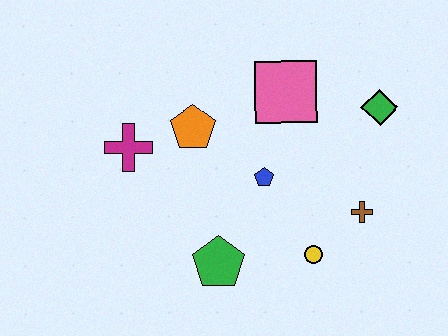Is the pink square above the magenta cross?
Yes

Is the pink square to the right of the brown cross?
No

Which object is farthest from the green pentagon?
The green diamond is farthest from the green pentagon.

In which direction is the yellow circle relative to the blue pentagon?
The yellow circle is below the blue pentagon.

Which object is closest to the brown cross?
The yellow circle is closest to the brown cross.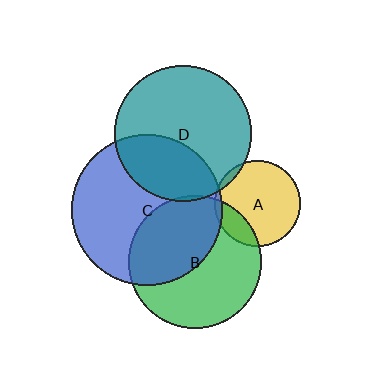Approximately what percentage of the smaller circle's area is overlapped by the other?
Approximately 20%.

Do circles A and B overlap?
Yes.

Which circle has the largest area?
Circle C (blue).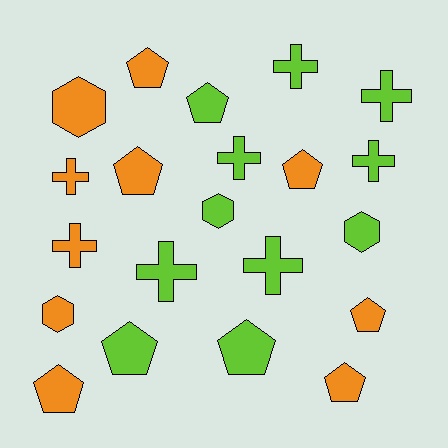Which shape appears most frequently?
Pentagon, with 9 objects.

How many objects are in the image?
There are 21 objects.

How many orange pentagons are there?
There are 6 orange pentagons.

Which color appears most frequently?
Lime, with 11 objects.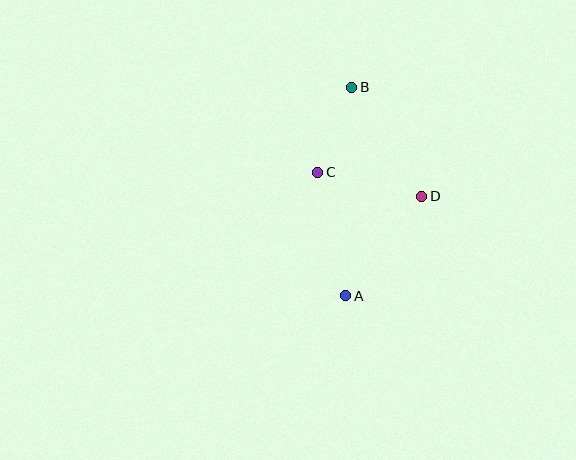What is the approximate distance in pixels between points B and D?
The distance between B and D is approximately 130 pixels.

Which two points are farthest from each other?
Points A and B are farthest from each other.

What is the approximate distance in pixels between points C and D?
The distance between C and D is approximately 107 pixels.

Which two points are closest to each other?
Points B and C are closest to each other.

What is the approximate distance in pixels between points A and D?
The distance between A and D is approximately 125 pixels.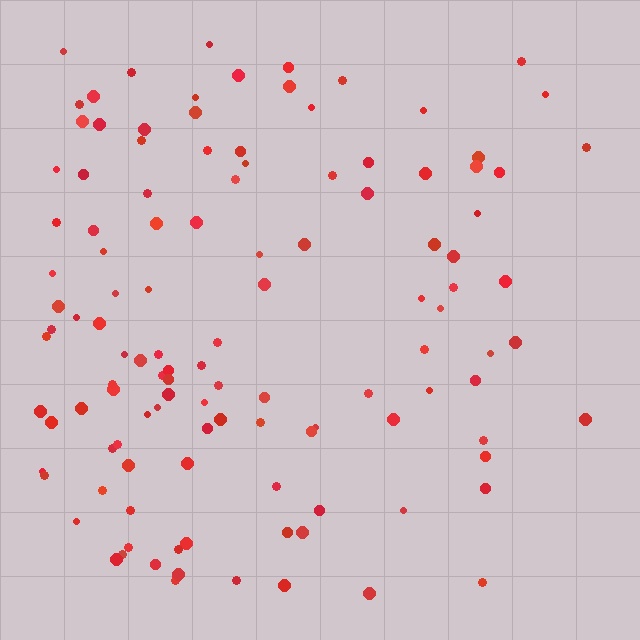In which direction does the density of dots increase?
From right to left, with the left side densest.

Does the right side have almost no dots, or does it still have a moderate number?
Still a moderate number, just noticeably fewer than the left.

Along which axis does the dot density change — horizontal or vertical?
Horizontal.